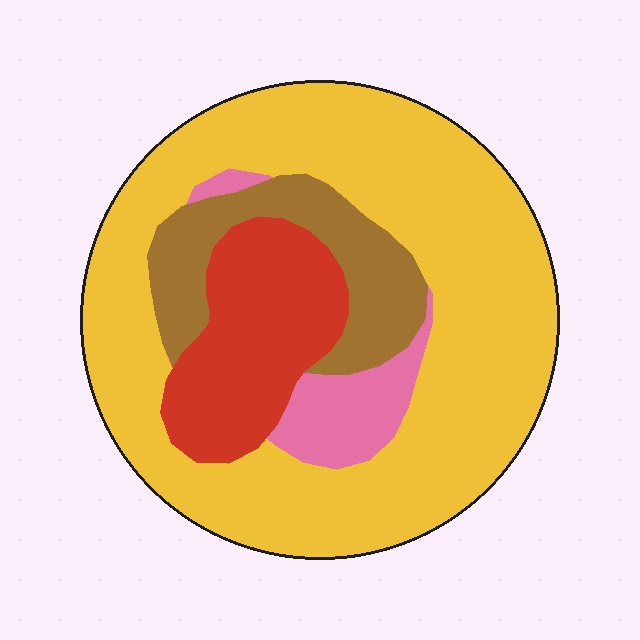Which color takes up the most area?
Yellow, at roughly 65%.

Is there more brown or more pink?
Brown.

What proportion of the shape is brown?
Brown takes up about one eighth (1/8) of the shape.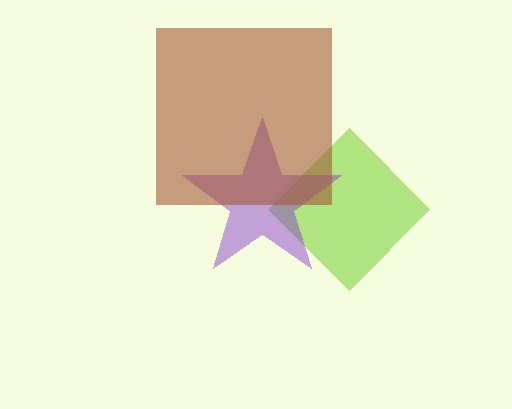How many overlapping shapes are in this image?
There are 3 overlapping shapes in the image.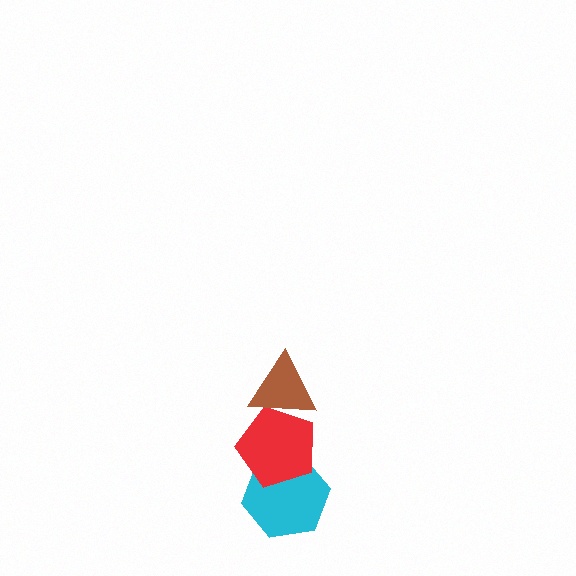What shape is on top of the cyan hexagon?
The red pentagon is on top of the cyan hexagon.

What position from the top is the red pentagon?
The red pentagon is 2nd from the top.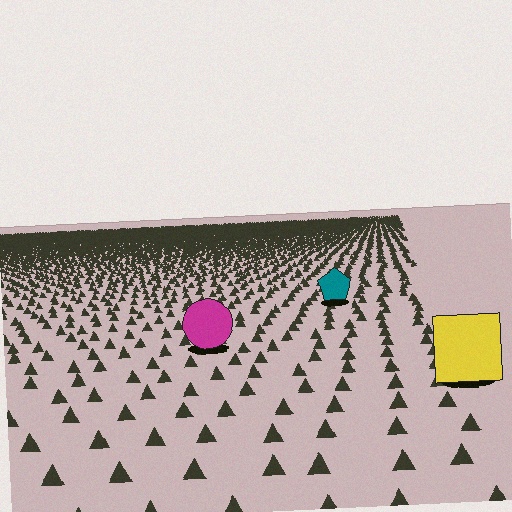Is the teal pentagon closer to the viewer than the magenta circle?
No. The magenta circle is closer — you can tell from the texture gradient: the ground texture is coarser near it.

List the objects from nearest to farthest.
From nearest to farthest: the yellow square, the magenta circle, the teal pentagon.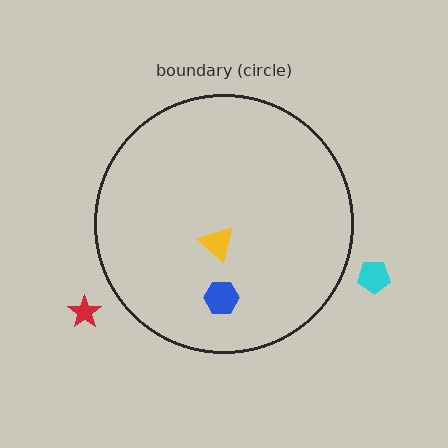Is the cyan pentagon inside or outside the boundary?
Outside.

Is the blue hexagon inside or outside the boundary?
Inside.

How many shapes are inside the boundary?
2 inside, 2 outside.